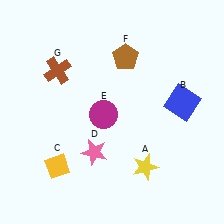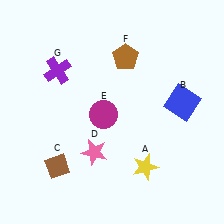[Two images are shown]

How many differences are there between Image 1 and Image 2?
There are 2 differences between the two images.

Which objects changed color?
C changed from yellow to brown. G changed from brown to purple.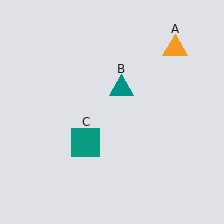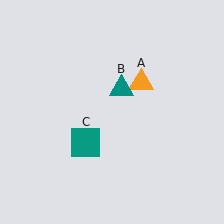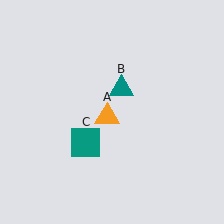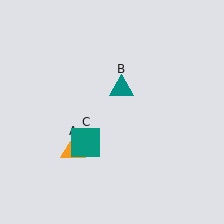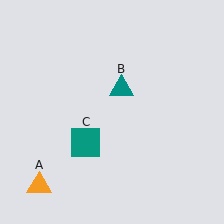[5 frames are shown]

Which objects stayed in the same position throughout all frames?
Teal triangle (object B) and teal square (object C) remained stationary.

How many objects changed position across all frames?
1 object changed position: orange triangle (object A).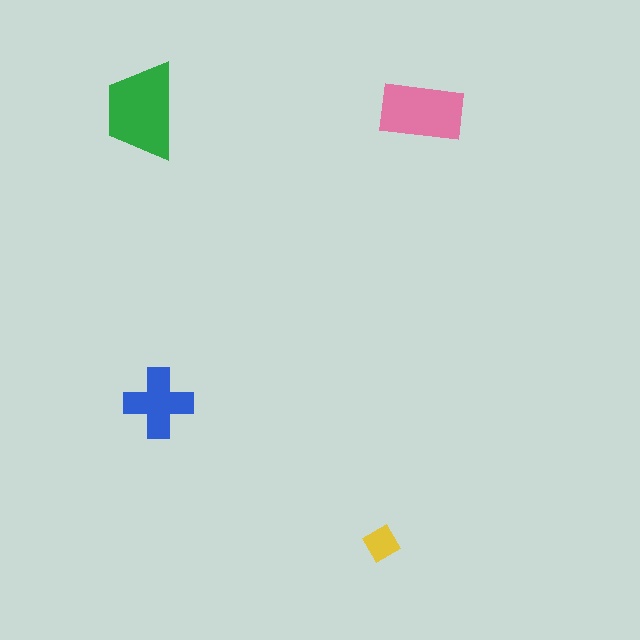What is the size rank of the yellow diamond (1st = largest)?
4th.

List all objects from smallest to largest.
The yellow diamond, the blue cross, the pink rectangle, the green trapezoid.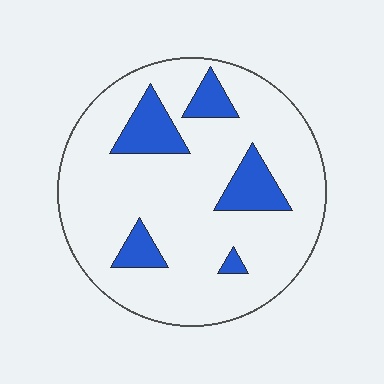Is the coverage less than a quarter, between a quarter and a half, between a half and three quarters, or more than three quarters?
Less than a quarter.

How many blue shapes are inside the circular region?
5.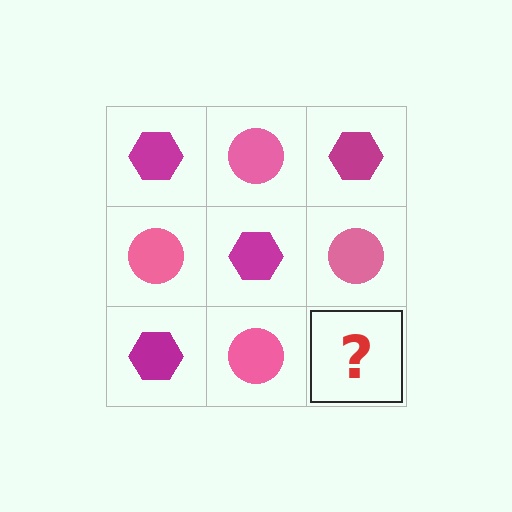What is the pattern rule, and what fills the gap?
The rule is that it alternates magenta hexagon and pink circle in a checkerboard pattern. The gap should be filled with a magenta hexagon.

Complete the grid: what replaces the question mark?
The question mark should be replaced with a magenta hexagon.